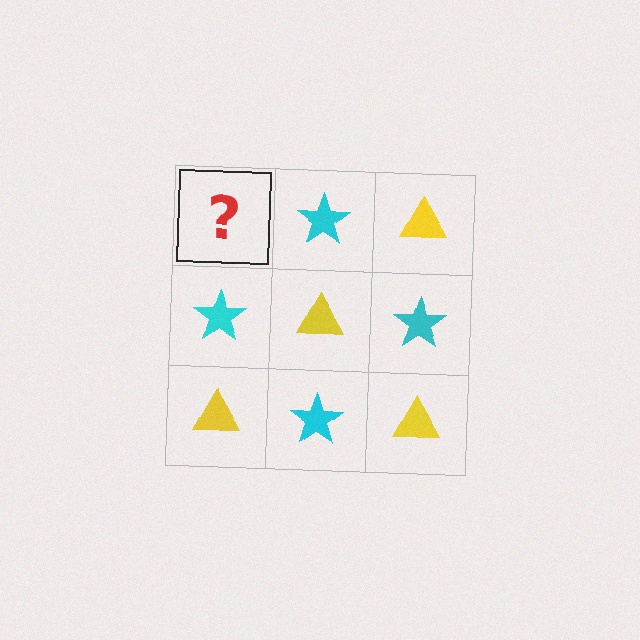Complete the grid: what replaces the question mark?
The question mark should be replaced with a yellow triangle.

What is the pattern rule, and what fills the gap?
The rule is that it alternates yellow triangle and cyan star in a checkerboard pattern. The gap should be filled with a yellow triangle.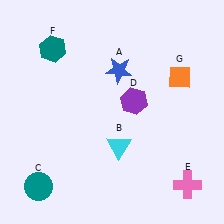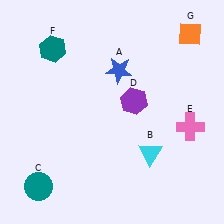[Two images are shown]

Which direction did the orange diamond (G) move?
The orange diamond (G) moved up.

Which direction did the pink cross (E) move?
The pink cross (E) moved up.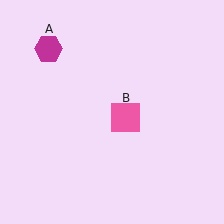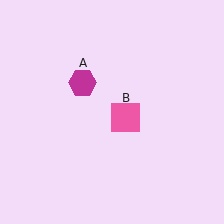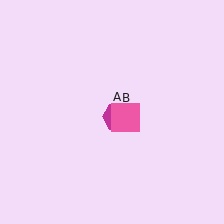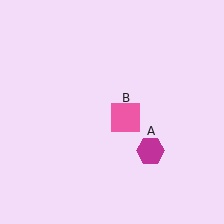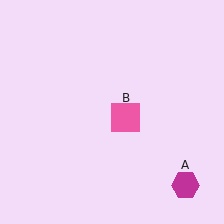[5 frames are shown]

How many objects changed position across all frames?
1 object changed position: magenta hexagon (object A).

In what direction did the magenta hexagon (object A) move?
The magenta hexagon (object A) moved down and to the right.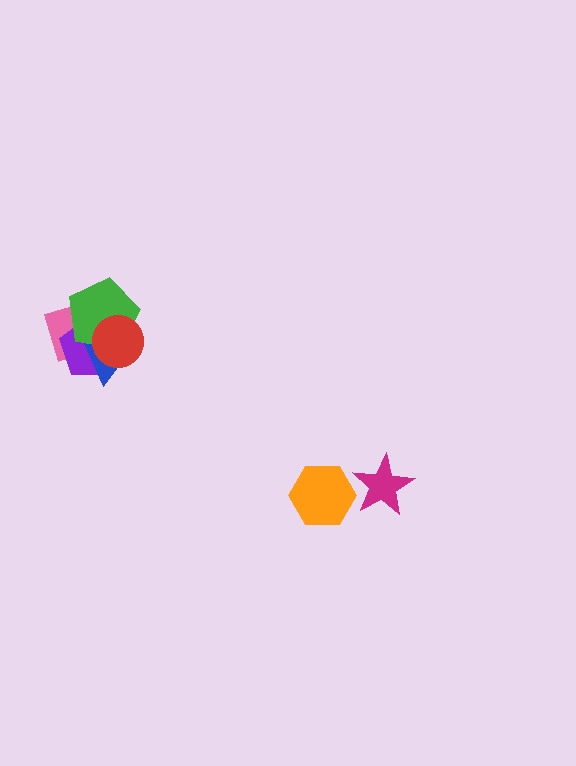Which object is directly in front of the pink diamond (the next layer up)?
The purple pentagon is directly in front of the pink diamond.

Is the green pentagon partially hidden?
Yes, it is partially covered by another shape.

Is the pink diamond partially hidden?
Yes, it is partially covered by another shape.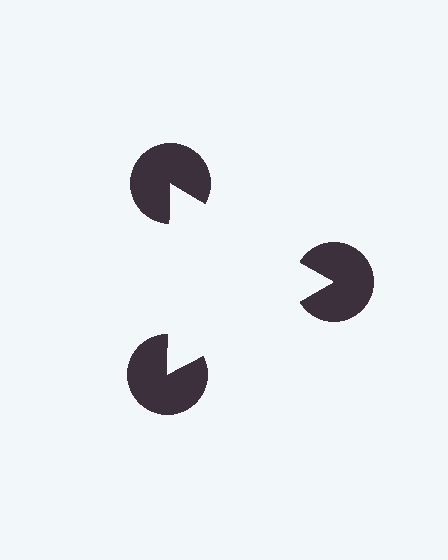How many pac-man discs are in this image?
There are 3 — one at each vertex of the illusory triangle.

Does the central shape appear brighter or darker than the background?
It typically appears slightly brighter than the background, even though no actual brightness change is drawn.